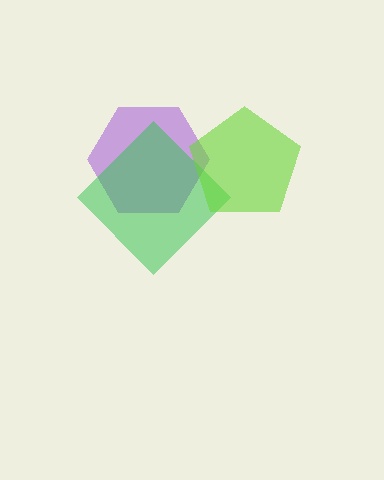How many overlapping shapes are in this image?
There are 3 overlapping shapes in the image.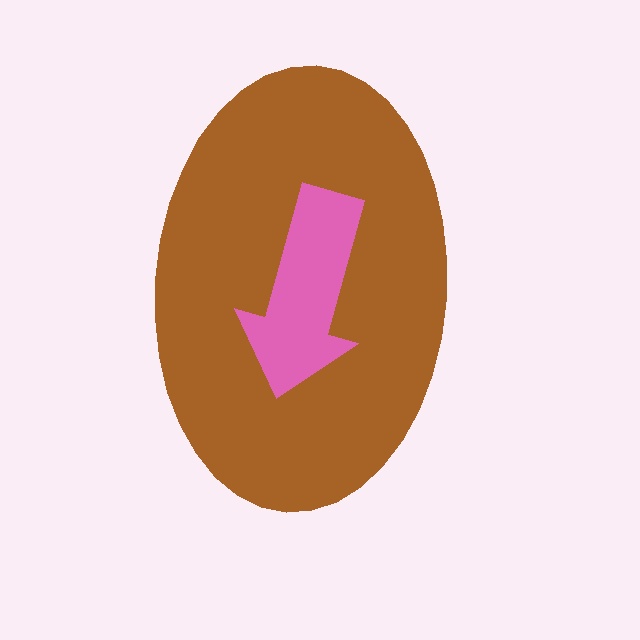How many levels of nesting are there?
2.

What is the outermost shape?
The brown ellipse.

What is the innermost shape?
The pink arrow.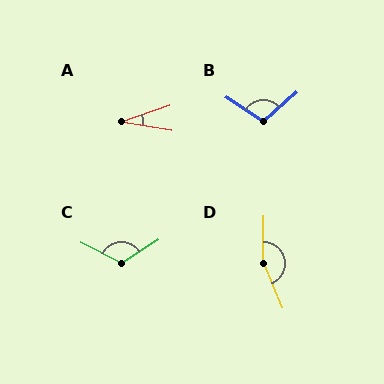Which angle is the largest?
D, at approximately 158 degrees.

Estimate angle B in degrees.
Approximately 105 degrees.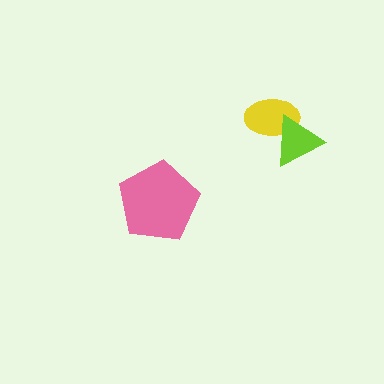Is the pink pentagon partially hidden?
No, no other shape covers it.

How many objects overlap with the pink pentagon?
0 objects overlap with the pink pentagon.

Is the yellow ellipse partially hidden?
Yes, it is partially covered by another shape.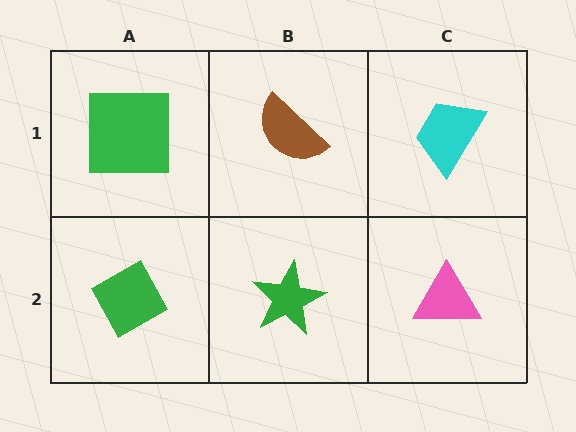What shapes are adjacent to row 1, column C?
A pink triangle (row 2, column C), a brown semicircle (row 1, column B).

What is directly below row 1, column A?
A green diamond.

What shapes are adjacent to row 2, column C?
A cyan trapezoid (row 1, column C), a green star (row 2, column B).